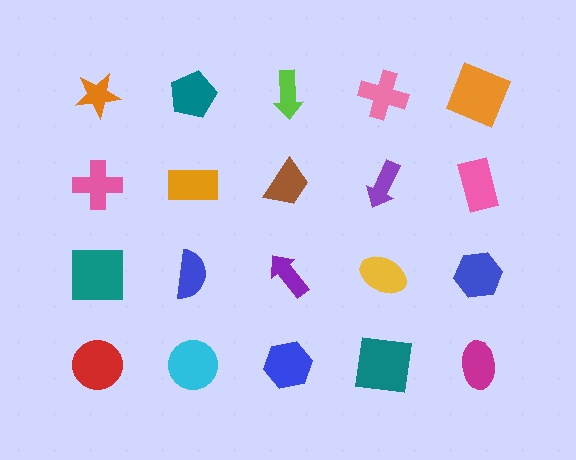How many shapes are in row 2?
5 shapes.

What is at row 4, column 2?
A cyan circle.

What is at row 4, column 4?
A teal square.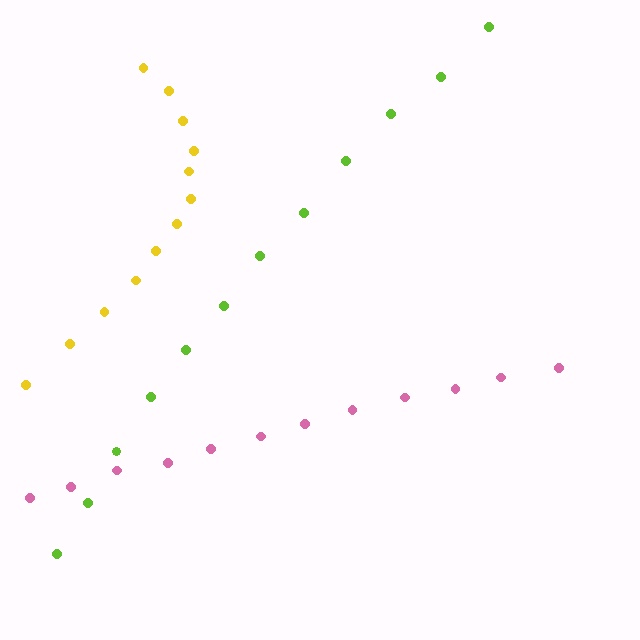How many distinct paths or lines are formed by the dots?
There are 3 distinct paths.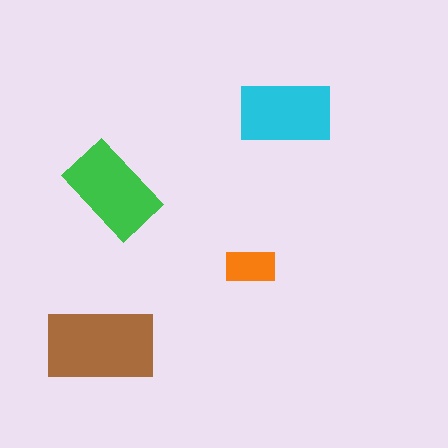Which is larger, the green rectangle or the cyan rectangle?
The green one.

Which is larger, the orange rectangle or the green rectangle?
The green one.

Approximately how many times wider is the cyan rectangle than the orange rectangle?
About 2 times wider.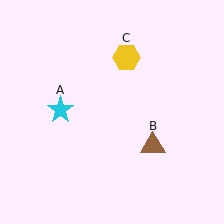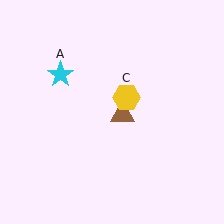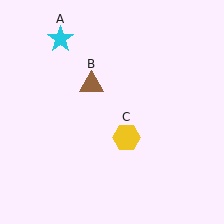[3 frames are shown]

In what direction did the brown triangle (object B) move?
The brown triangle (object B) moved up and to the left.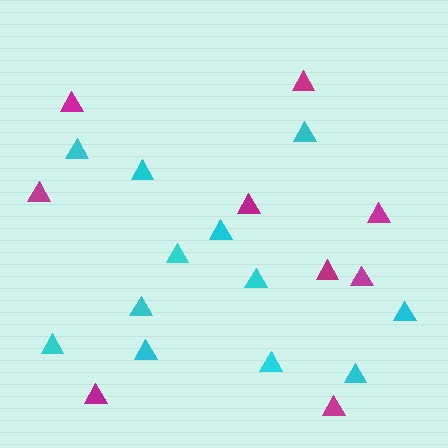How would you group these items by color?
There are 2 groups: one group of magenta triangles (9) and one group of cyan triangles (12).